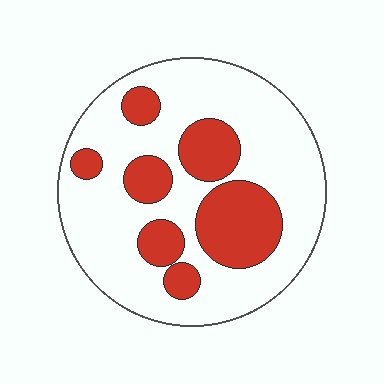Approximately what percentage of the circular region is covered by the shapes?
Approximately 30%.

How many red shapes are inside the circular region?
7.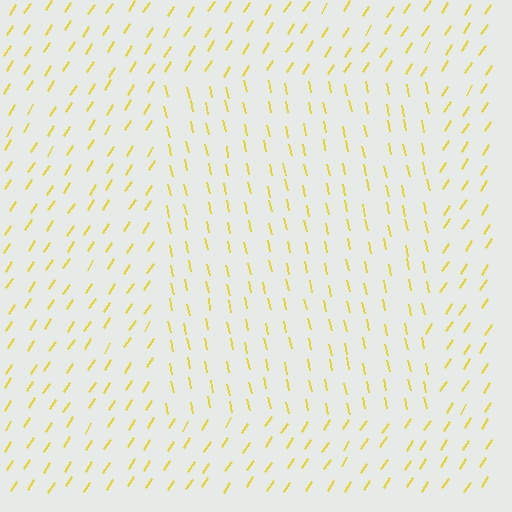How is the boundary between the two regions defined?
The boundary is defined purely by a change in line orientation (approximately 45 degrees difference). All lines are the same color and thickness.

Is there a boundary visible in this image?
Yes, there is a texture boundary formed by a change in line orientation.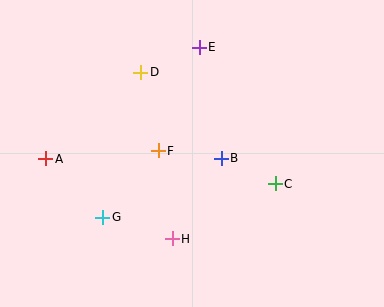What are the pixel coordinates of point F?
Point F is at (158, 151).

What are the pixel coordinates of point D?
Point D is at (141, 72).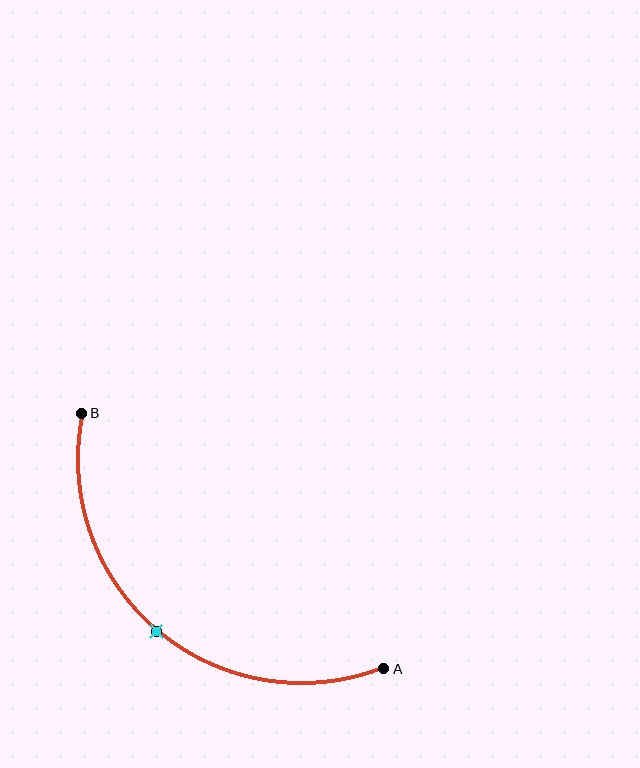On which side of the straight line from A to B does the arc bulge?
The arc bulges below and to the left of the straight line connecting A and B.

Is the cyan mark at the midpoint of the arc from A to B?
Yes. The cyan mark lies on the arc at equal arc-length from both A and B — it is the arc midpoint.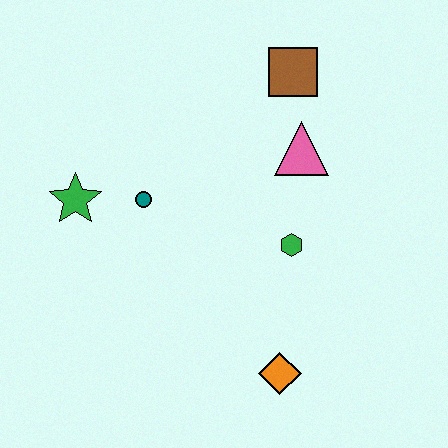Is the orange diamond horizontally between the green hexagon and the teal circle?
Yes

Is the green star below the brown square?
Yes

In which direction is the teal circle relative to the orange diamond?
The teal circle is above the orange diamond.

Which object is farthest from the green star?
The orange diamond is farthest from the green star.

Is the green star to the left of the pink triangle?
Yes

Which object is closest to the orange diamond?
The green hexagon is closest to the orange diamond.